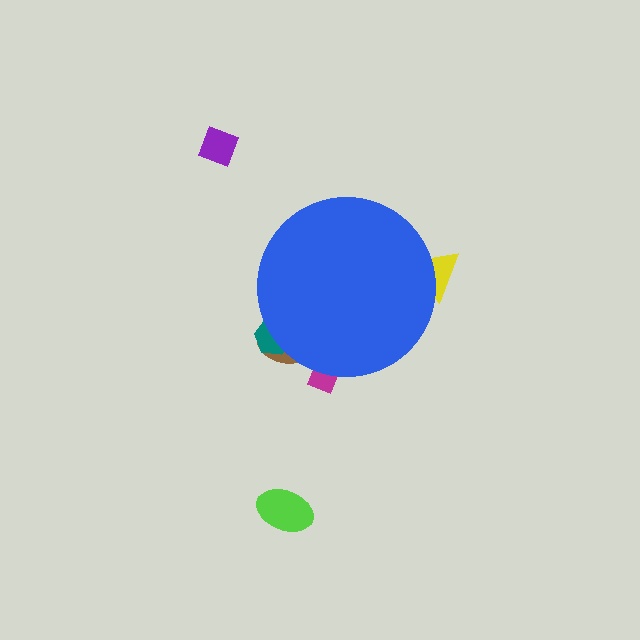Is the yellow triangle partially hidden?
Yes, the yellow triangle is partially hidden behind the blue circle.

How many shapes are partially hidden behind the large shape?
4 shapes are partially hidden.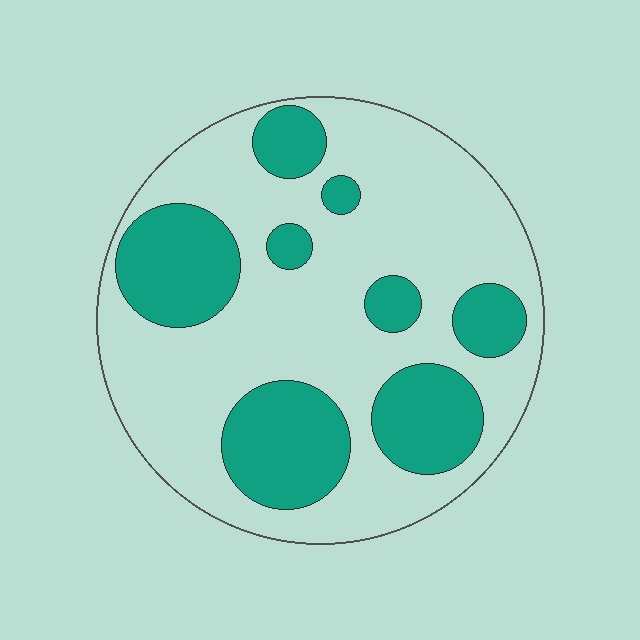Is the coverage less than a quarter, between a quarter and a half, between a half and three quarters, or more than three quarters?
Between a quarter and a half.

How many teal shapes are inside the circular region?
8.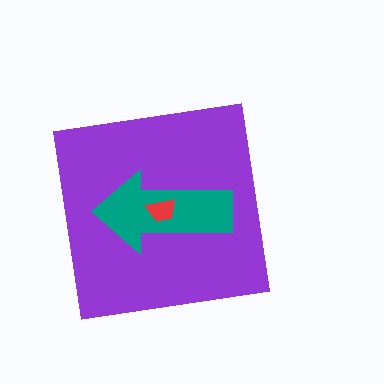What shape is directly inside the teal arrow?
The red trapezoid.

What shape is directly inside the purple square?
The teal arrow.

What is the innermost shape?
The red trapezoid.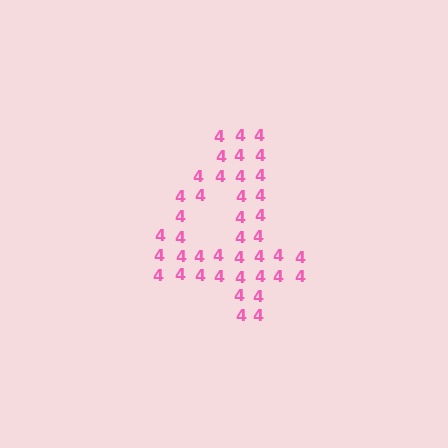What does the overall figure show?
The overall figure shows the digit 4.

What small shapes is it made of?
It is made of small digit 4's.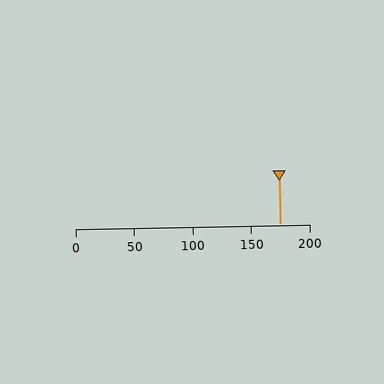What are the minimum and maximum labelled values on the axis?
The axis runs from 0 to 200.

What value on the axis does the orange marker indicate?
The marker indicates approximately 175.